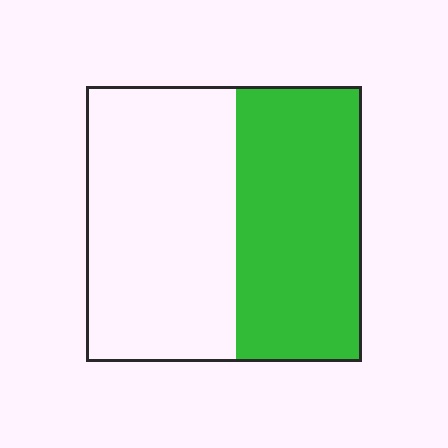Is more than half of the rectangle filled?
No.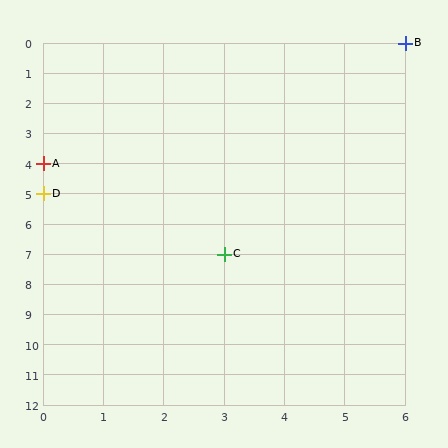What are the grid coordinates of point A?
Point A is at grid coordinates (0, 4).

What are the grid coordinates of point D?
Point D is at grid coordinates (0, 5).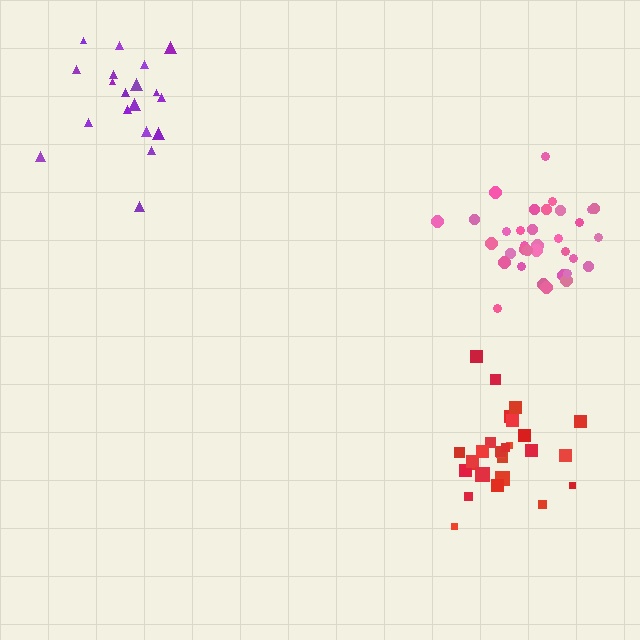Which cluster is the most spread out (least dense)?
Purple.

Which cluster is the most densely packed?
Pink.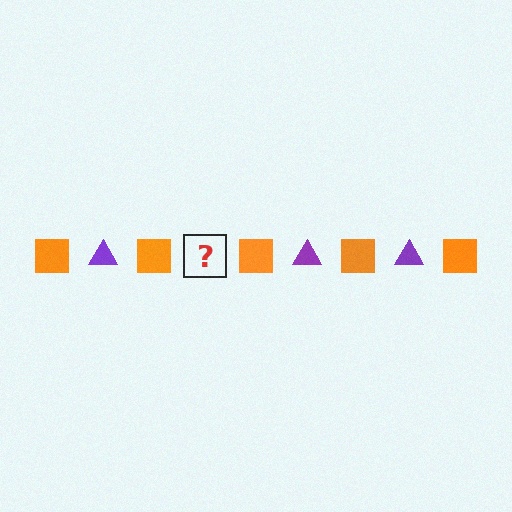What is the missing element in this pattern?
The missing element is a purple triangle.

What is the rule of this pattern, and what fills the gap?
The rule is that the pattern alternates between orange square and purple triangle. The gap should be filled with a purple triangle.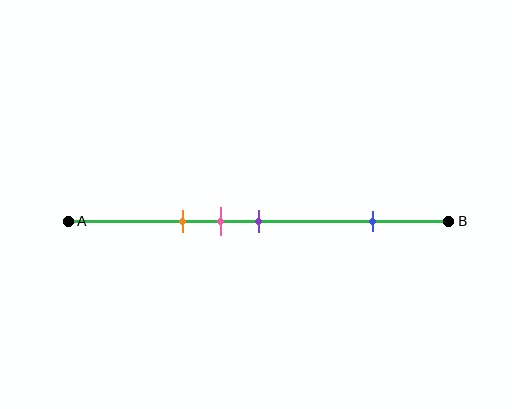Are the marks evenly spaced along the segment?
No, the marks are not evenly spaced.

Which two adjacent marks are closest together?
The pink and purple marks are the closest adjacent pair.